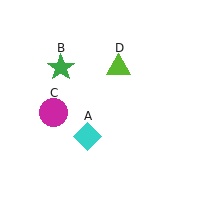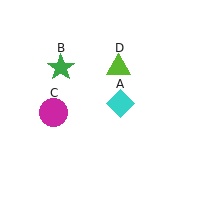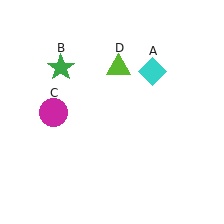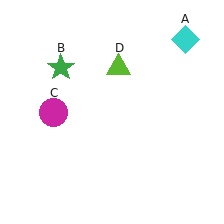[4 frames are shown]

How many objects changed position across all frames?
1 object changed position: cyan diamond (object A).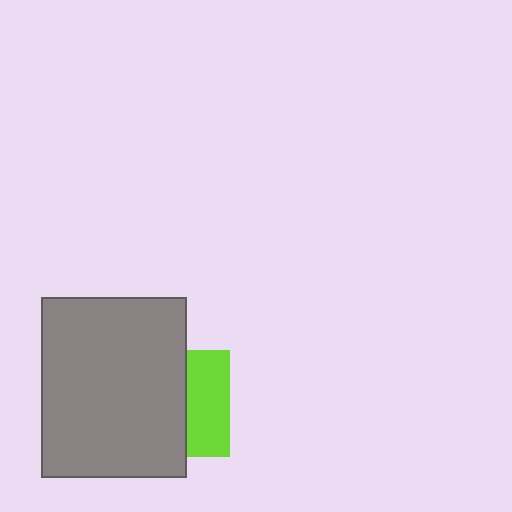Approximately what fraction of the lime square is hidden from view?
Roughly 60% of the lime square is hidden behind the gray rectangle.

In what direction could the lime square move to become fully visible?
The lime square could move right. That would shift it out from behind the gray rectangle entirely.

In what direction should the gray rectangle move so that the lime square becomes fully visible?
The gray rectangle should move left. That is the shortest direction to clear the overlap and leave the lime square fully visible.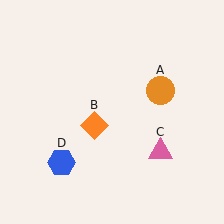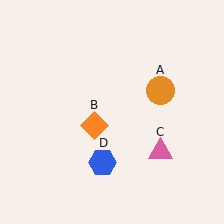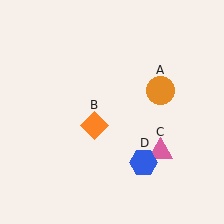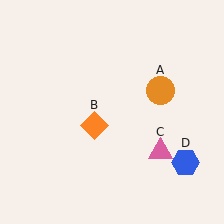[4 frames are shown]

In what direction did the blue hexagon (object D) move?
The blue hexagon (object D) moved right.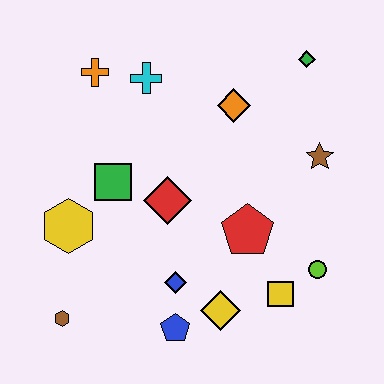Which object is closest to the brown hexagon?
The yellow hexagon is closest to the brown hexagon.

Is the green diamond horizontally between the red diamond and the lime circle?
Yes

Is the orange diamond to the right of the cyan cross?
Yes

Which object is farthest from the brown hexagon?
The green diamond is farthest from the brown hexagon.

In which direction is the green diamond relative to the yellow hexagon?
The green diamond is to the right of the yellow hexagon.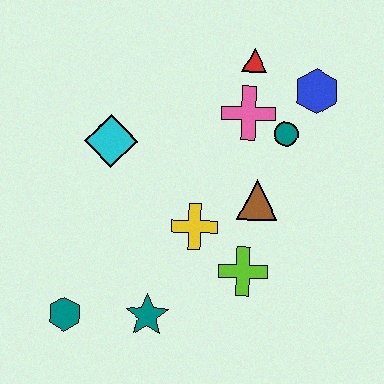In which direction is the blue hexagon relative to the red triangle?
The blue hexagon is to the right of the red triangle.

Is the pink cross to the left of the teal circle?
Yes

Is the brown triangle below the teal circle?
Yes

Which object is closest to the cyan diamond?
The yellow cross is closest to the cyan diamond.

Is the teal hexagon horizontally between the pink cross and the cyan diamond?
No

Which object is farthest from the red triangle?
The teal hexagon is farthest from the red triangle.